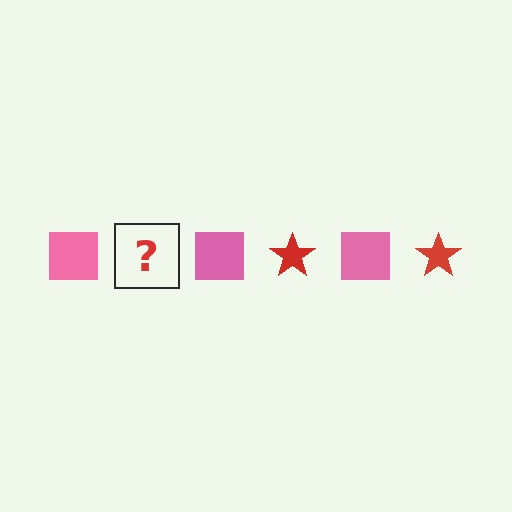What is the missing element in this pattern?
The missing element is a red star.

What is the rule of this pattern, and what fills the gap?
The rule is that the pattern alternates between pink square and red star. The gap should be filled with a red star.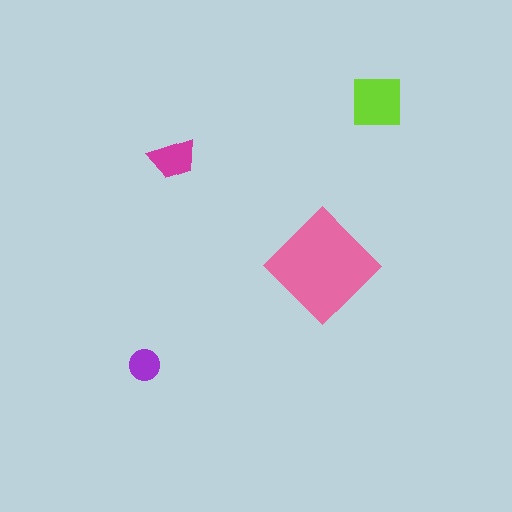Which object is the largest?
The pink diamond.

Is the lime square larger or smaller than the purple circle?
Larger.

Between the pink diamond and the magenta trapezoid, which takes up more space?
The pink diamond.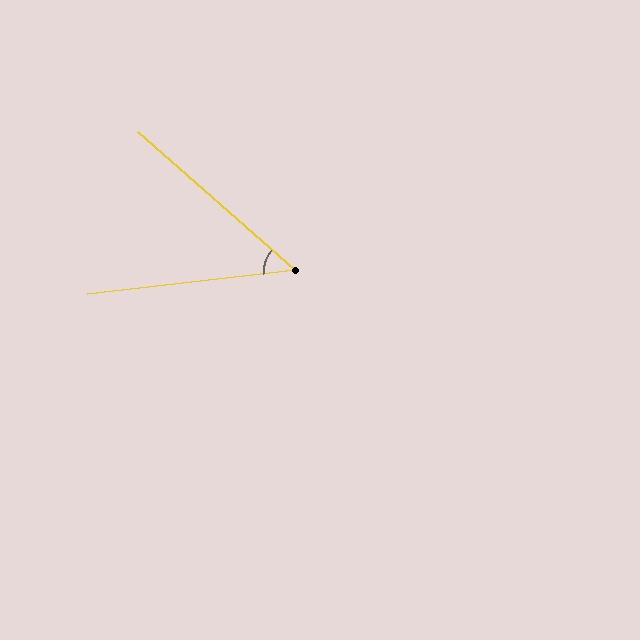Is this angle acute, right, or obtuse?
It is acute.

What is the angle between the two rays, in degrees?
Approximately 48 degrees.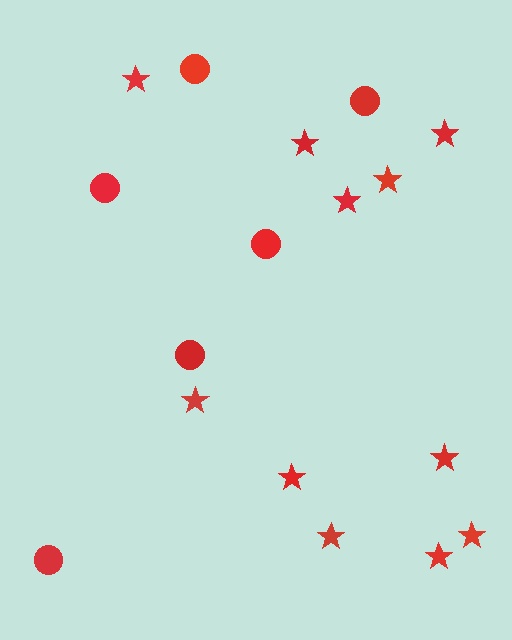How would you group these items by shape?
There are 2 groups: one group of circles (6) and one group of stars (11).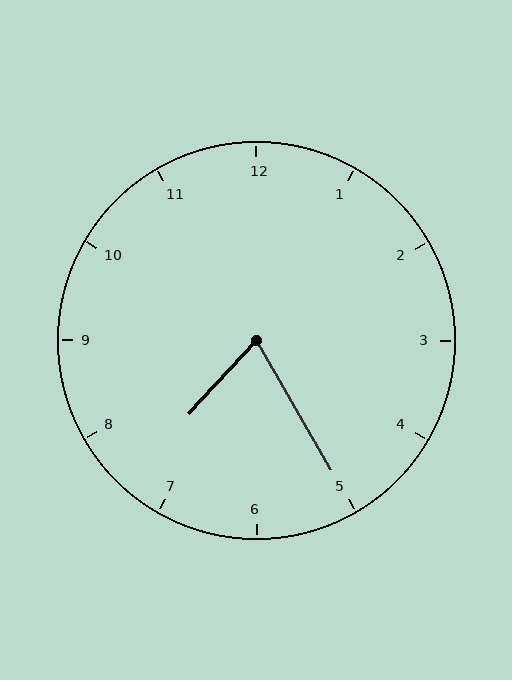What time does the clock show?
7:25.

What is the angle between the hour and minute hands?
Approximately 72 degrees.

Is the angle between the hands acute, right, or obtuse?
It is acute.